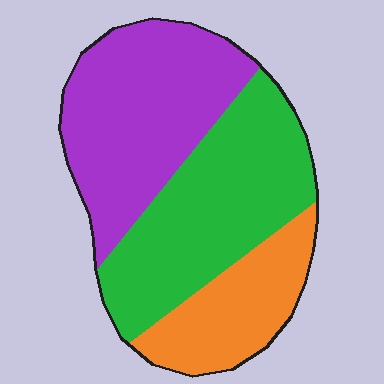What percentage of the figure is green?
Green covers about 40% of the figure.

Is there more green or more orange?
Green.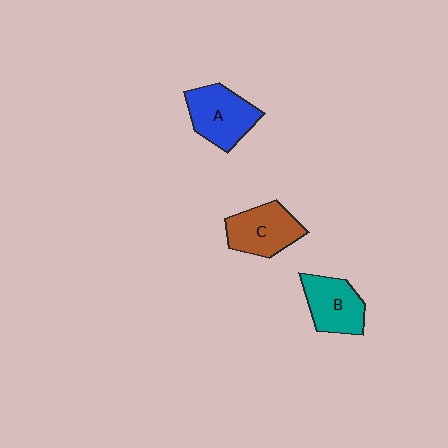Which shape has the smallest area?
Shape B (teal).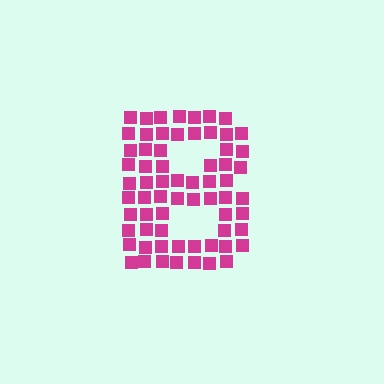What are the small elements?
The small elements are squares.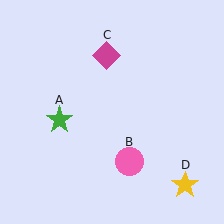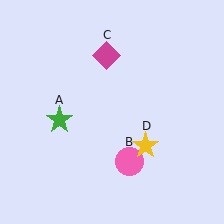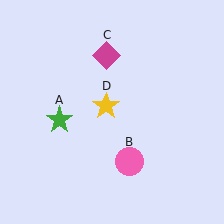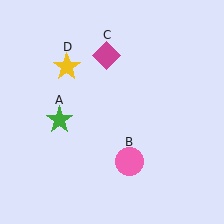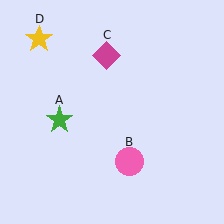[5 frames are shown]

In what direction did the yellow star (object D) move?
The yellow star (object D) moved up and to the left.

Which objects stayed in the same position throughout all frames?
Green star (object A) and pink circle (object B) and magenta diamond (object C) remained stationary.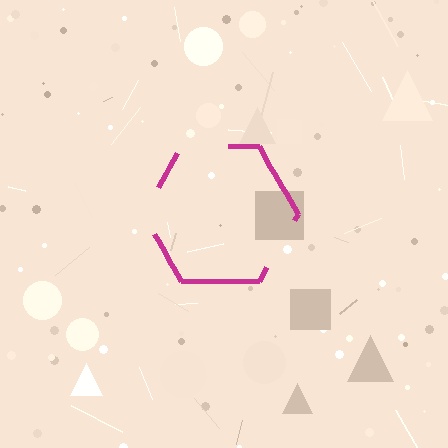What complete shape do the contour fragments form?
The contour fragments form a hexagon.